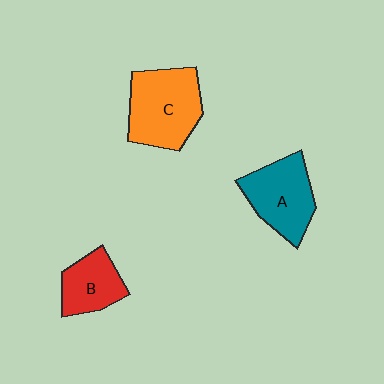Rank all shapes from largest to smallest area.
From largest to smallest: C (orange), A (teal), B (red).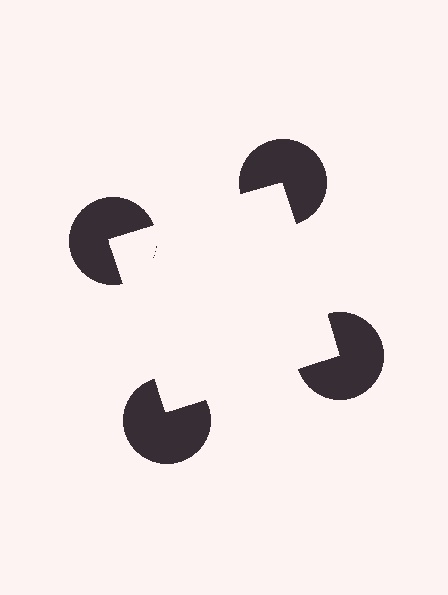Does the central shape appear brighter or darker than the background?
It typically appears slightly brighter than the background, even though no actual brightness change is drawn.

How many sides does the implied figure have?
4 sides.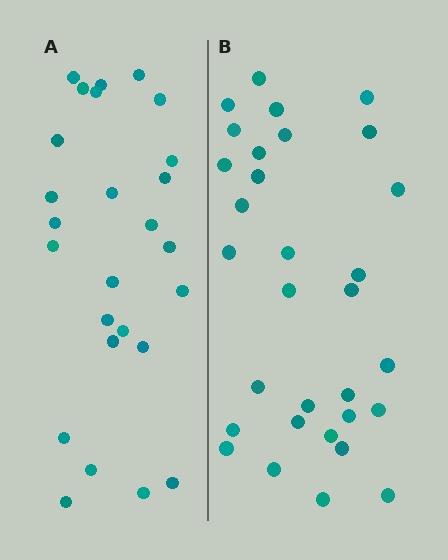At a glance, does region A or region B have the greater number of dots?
Region B (the right region) has more dots.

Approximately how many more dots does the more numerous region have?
Region B has about 5 more dots than region A.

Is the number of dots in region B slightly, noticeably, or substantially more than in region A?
Region B has only slightly more — the two regions are fairly close. The ratio is roughly 1.2 to 1.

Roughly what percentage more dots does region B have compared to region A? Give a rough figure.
About 20% more.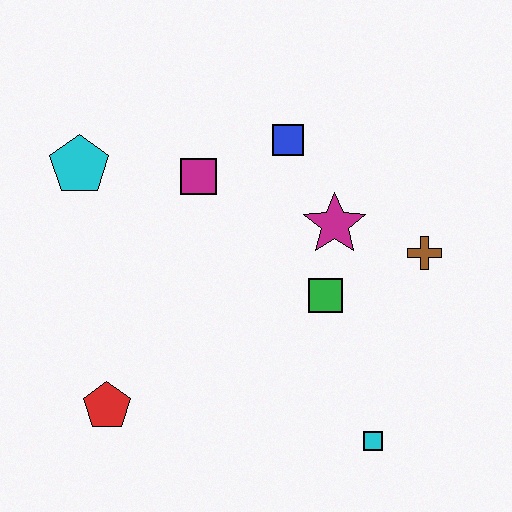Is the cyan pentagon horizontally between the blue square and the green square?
No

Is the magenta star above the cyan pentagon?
No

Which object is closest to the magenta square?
The blue square is closest to the magenta square.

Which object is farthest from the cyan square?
The cyan pentagon is farthest from the cyan square.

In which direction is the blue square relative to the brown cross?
The blue square is to the left of the brown cross.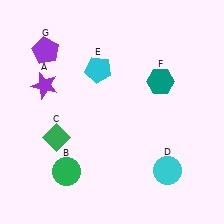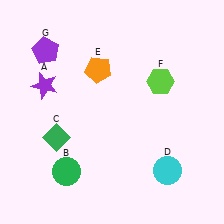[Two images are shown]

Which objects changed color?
E changed from cyan to orange. F changed from teal to lime.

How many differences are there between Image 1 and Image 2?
There are 2 differences between the two images.